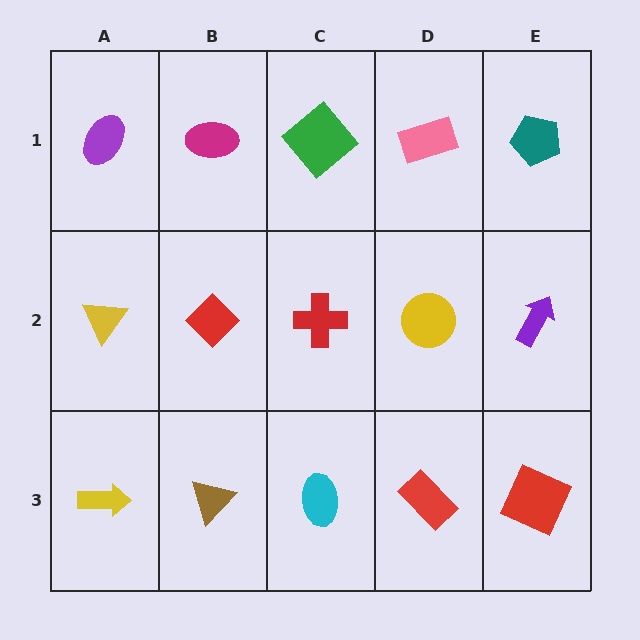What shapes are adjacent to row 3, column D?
A yellow circle (row 2, column D), a cyan ellipse (row 3, column C), a red square (row 3, column E).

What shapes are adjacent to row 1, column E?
A purple arrow (row 2, column E), a pink rectangle (row 1, column D).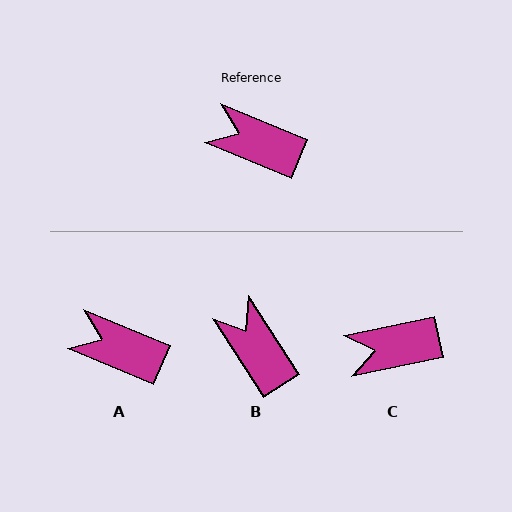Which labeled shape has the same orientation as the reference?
A.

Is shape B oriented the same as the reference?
No, it is off by about 35 degrees.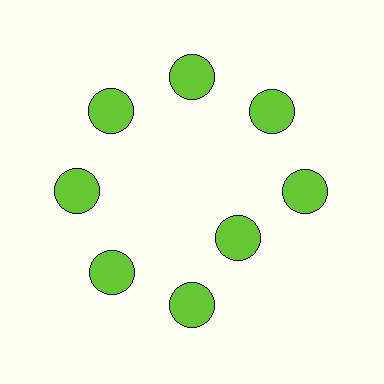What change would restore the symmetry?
The symmetry would be restored by moving it outward, back onto the ring so that all 8 circles sit at equal angles and equal distance from the center.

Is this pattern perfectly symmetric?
No. The 8 lime circles are arranged in a ring, but one element near the 4 o'clock position is pulled inward toward the center, breaking the 8-fold rotational symmetry.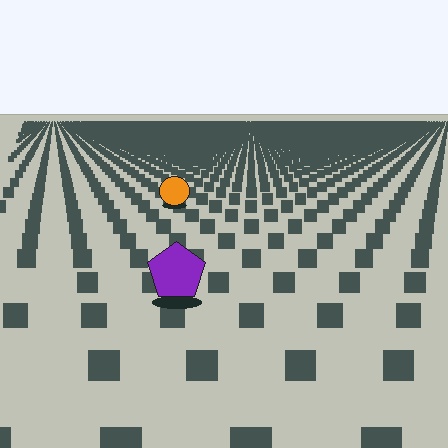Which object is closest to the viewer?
The purple pentagon is closest. The texture marks near it are larger and more spread out.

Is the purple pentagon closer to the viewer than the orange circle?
Yes. The purple pentagon is closer — you can tell from the texture gradient: the ground texture is coarser near it.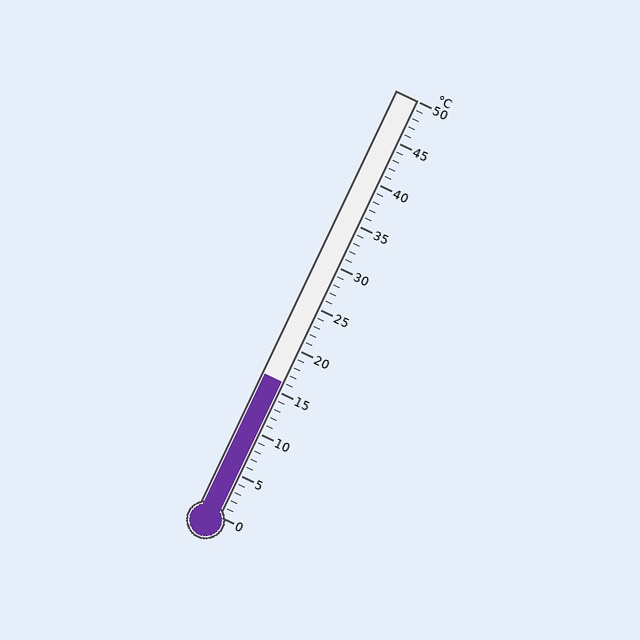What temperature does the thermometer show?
The thermometer shows approximately 16°C.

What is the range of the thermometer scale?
The thermometer scale ranges from 0°C to 50°C.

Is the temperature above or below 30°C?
The temperature is below 30°C.